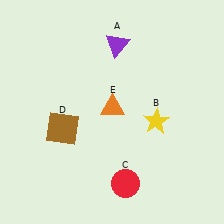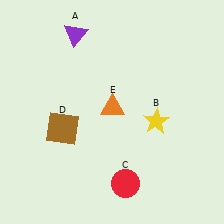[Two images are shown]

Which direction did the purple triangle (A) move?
The purple triangle (A) moved left.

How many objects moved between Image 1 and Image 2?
1 object moved between the two images.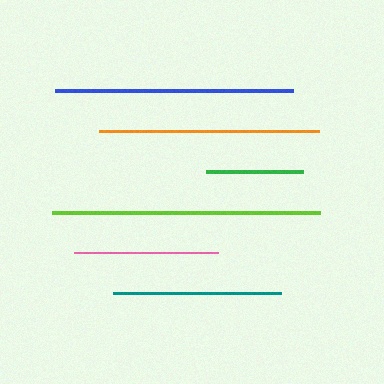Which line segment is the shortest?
The green line is the shortest at approximately 97 pixels.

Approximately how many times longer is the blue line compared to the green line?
The blue line is approximately 2.4 times the length of the green line.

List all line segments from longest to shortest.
From longest to shortest: lime, blue, orange, teal, pink, green.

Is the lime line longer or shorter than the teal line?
The lime line is longer than the teal line.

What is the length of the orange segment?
The orange segment is approximately 220 pixels long.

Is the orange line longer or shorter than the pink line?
The orange line is longer than the pink line.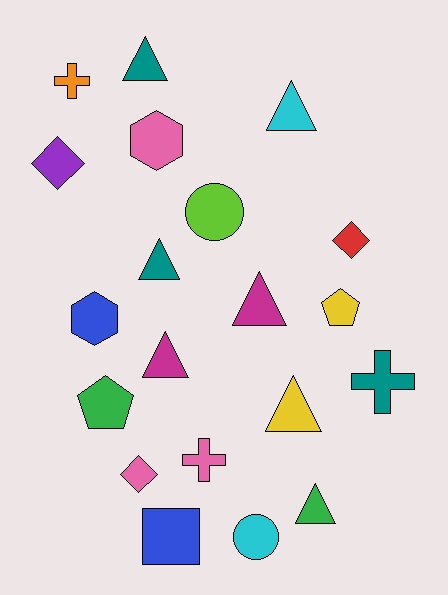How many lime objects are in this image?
There is 1 lime object.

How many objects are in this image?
There are 20 objects.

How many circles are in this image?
There are 2 circles.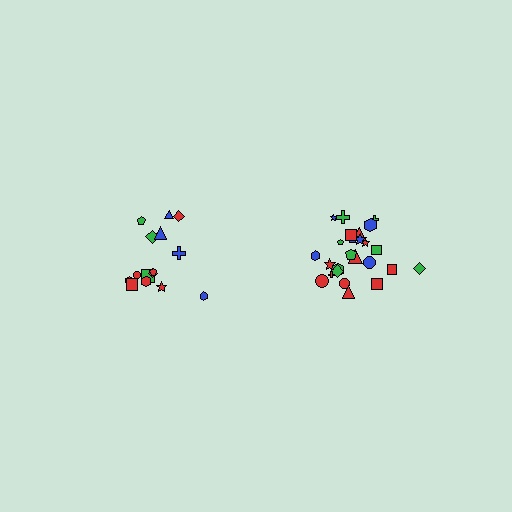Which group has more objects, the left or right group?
The right group.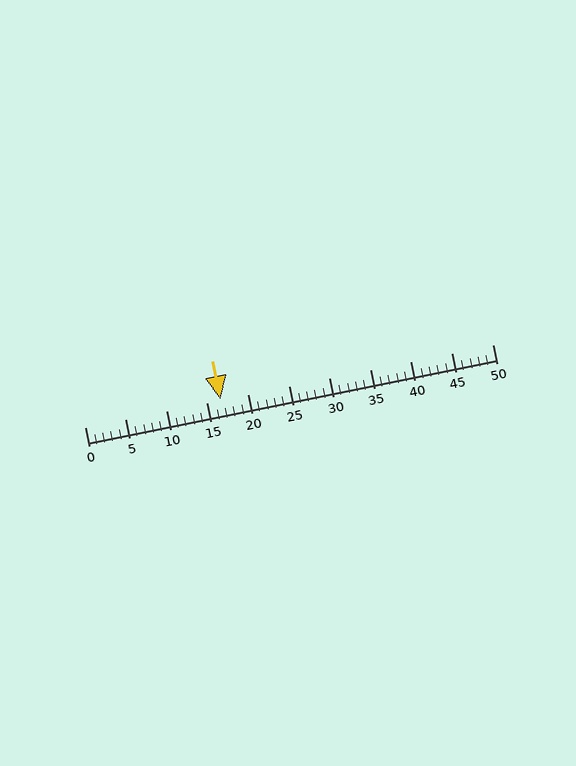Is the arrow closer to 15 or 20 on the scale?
The arrow is closer to 15.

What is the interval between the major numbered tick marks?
The major tick marks are spaced 5 units apart.